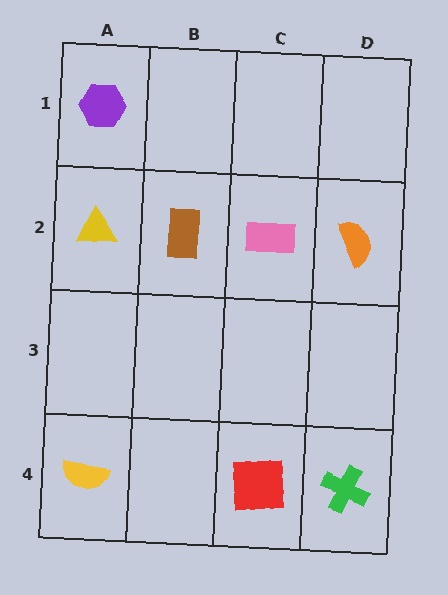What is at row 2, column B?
A brown rectangle.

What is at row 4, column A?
A yellow semicircle.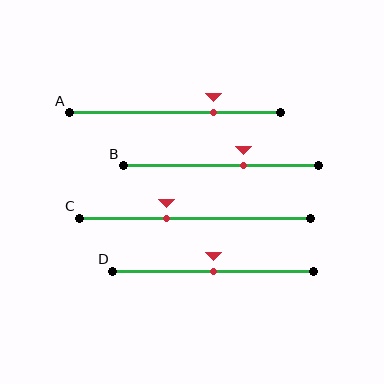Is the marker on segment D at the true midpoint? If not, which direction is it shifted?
Yes, the marker on segment D is at the true midpoint.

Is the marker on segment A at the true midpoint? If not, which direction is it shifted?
No, the marker on segment A is shifted to the right by about 18% of the segment length.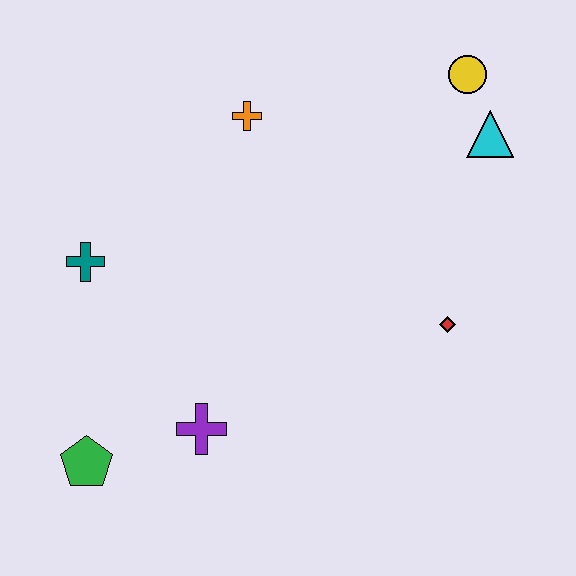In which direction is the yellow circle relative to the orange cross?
The yellow circle is to the right of the orange cross.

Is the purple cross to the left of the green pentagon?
No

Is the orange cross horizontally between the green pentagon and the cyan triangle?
Yes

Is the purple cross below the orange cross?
Yes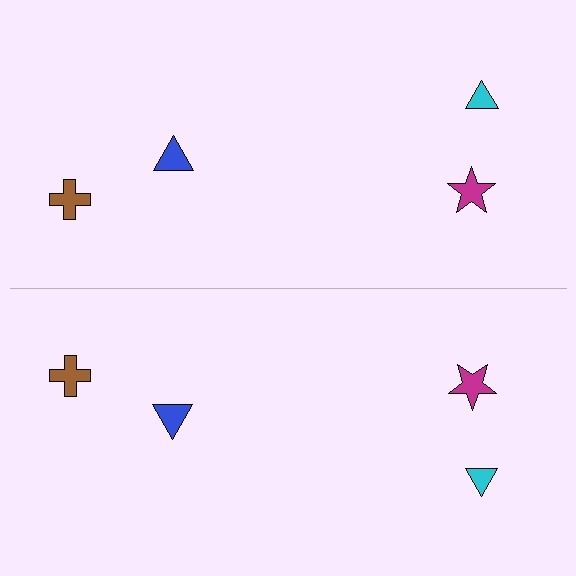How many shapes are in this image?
There are 8 shapes in this image.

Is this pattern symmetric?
Yes, this pattern has bilateral (reflection) symmetry.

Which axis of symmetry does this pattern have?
The pattern has a horizontal axis of symmetry running through the center of the image.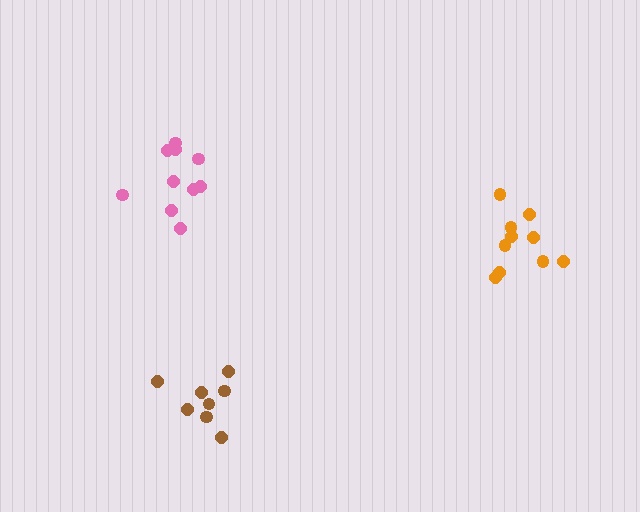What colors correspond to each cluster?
The clusters are colored: orange, pink, brown.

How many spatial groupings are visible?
There are 3 spatial groupings.